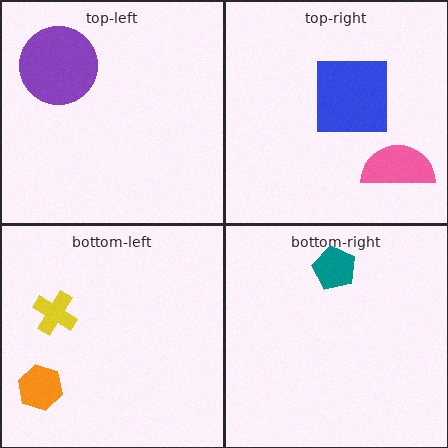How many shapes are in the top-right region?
2.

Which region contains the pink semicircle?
The top-right region.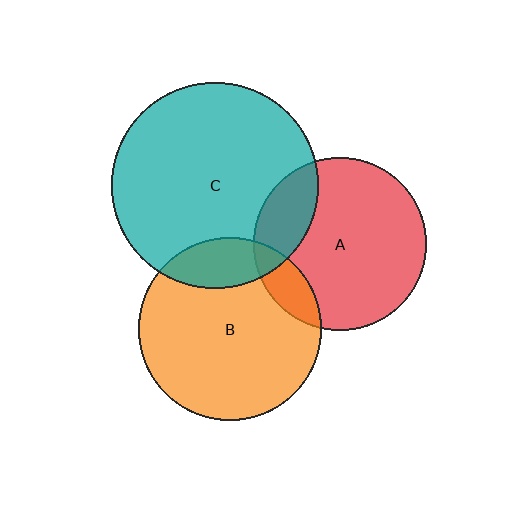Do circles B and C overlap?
Yes.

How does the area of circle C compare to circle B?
Approximately 1.3 times.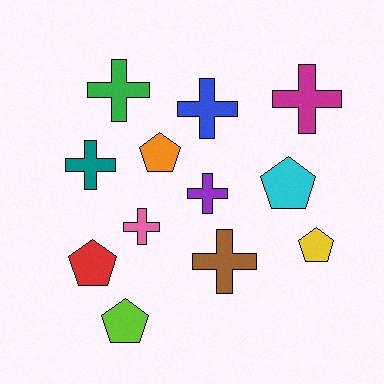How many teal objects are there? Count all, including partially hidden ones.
There is 1 teal object.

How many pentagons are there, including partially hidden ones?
There are 5 pentagons.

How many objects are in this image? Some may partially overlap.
There are 12 objects.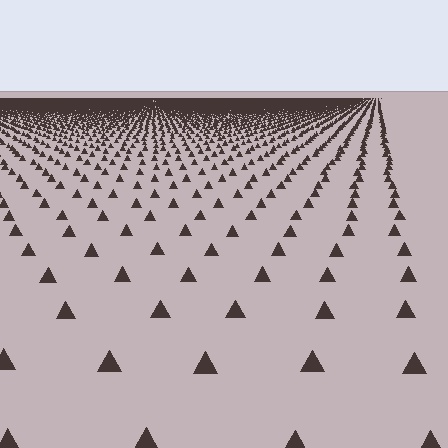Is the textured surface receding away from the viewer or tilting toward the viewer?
The surface is receding away from the viewer. Texture elements get smaller and denser toward the top.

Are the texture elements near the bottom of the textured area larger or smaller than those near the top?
Larger. Near the bottom, elements are closer to the viewer and appear at a bigger on-screen size.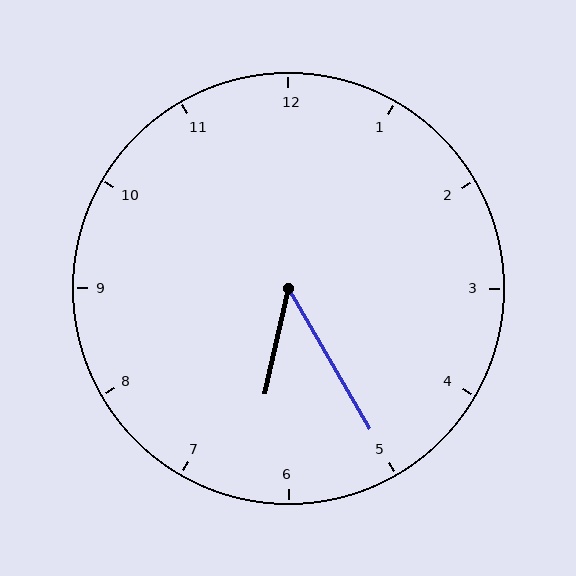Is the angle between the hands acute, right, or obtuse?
It is acute.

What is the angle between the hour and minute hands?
Approximately 42 degrees.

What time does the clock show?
6:25.